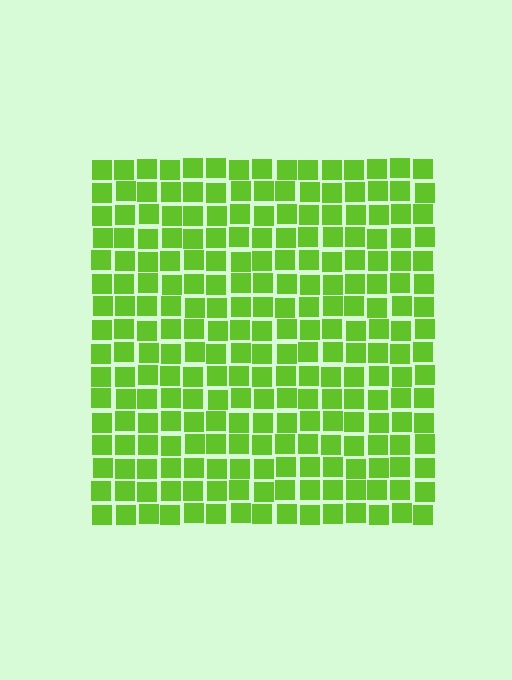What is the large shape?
The large shape is a square.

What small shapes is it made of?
It is made of small squares.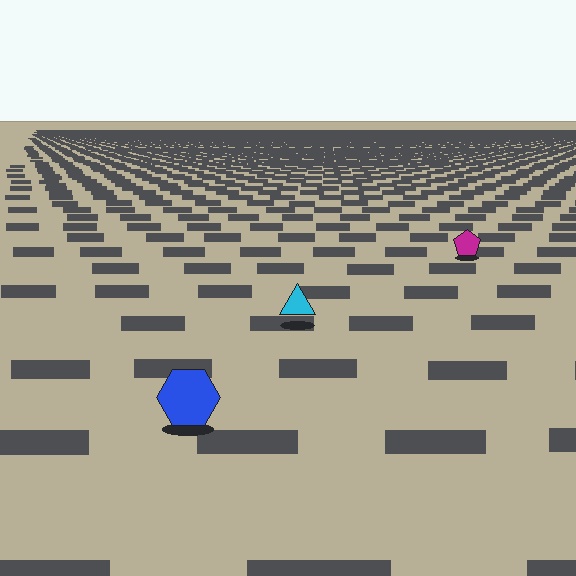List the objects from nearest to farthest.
From nearest to farthest: the blue hexagon, the cyan triangle, the magenta pentagon.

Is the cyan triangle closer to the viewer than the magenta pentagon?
Yes. The cyan triangle is closer — you can tell from the texture gradient: the ground texture is coarser near it.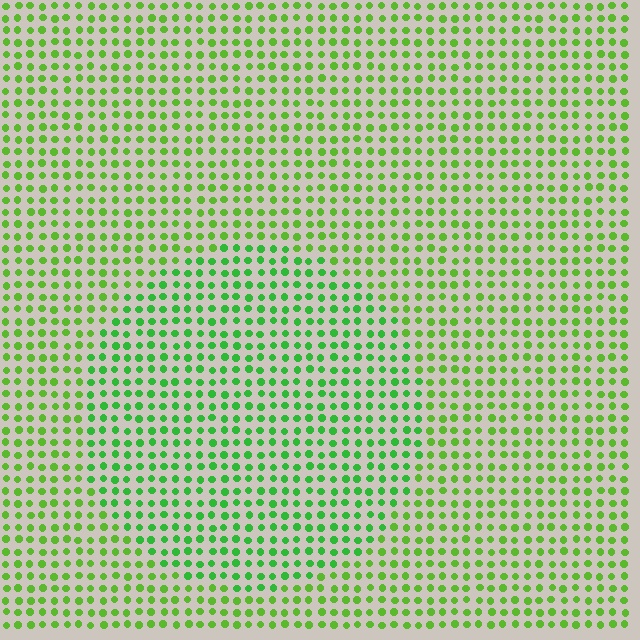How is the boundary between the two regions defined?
The boundary is defined purely by a slight shift in hue (about 23 degrees). Spacing, size, and orientation are identical on both sides.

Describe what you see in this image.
The image is filled with small lime elements in a uniform arrangement. A circle-shaped region is visible where the elements are tinted to a slightly different hue, forming a subtle color boundary.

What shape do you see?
I see a circle.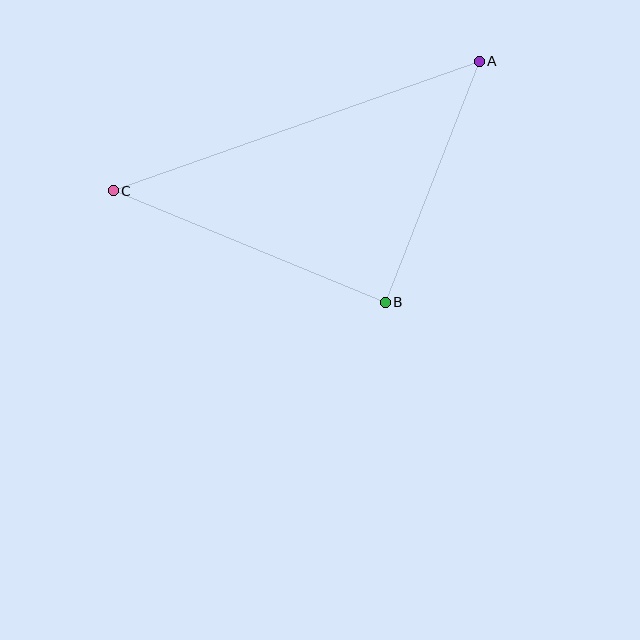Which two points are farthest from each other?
Points A and C are farthest from each other.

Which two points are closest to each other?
Points A and B are closest to each other.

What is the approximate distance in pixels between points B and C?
The distance between B and C is approximately 294 pixels.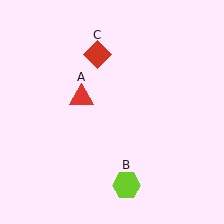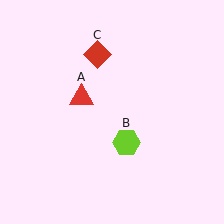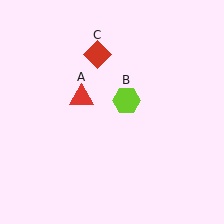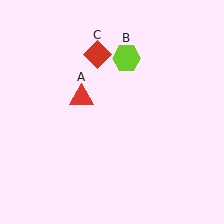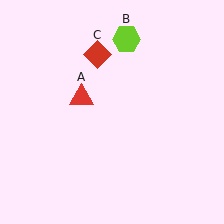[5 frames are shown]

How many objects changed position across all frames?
1 object changed position: lime hexagon (object B).